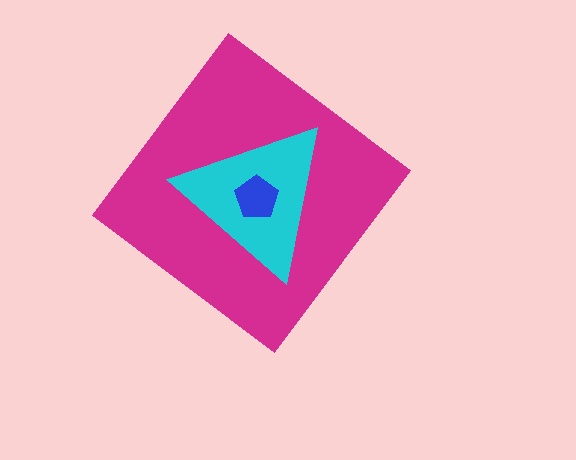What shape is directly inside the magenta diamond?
The cyan triangle.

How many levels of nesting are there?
3.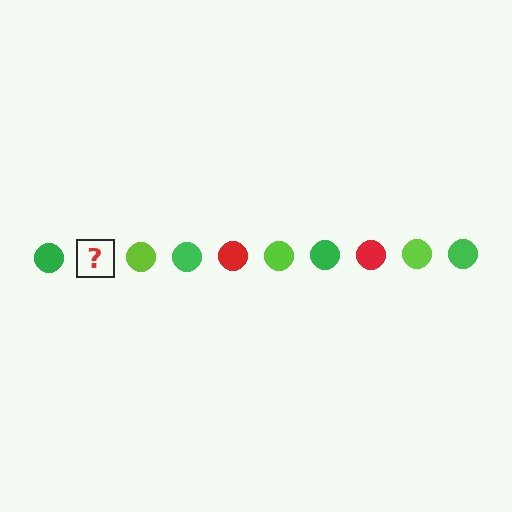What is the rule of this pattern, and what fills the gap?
The rule is that the pattern cycles through green, red, lime circles. The gap should be filled with a red circle.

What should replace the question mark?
The question mark should be replaced with a red circle.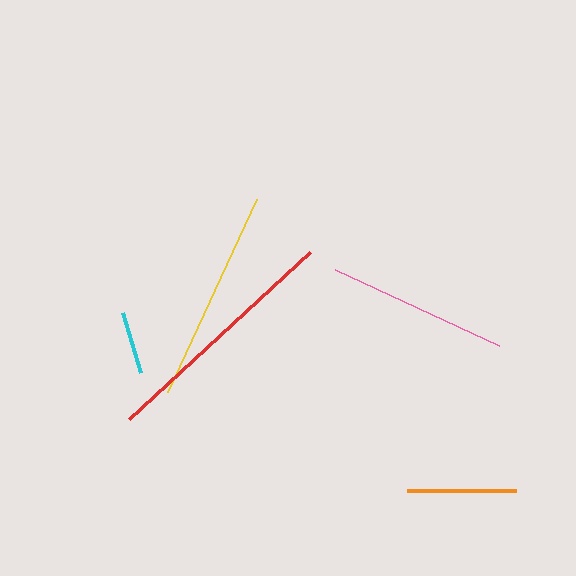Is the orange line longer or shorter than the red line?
The red line is longer than the orange line.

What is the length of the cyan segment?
The cyan segment is approximately 63 pixels long.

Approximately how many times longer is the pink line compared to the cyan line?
The pink line is approximately 2.9 times the length of the cyan line.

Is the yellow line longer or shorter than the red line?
The red line is longer than the yellow line.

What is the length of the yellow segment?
The yellow segment is approximately 213 pixels long.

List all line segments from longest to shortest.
From longest to shortest: red, yellow, pink, orange, cyan.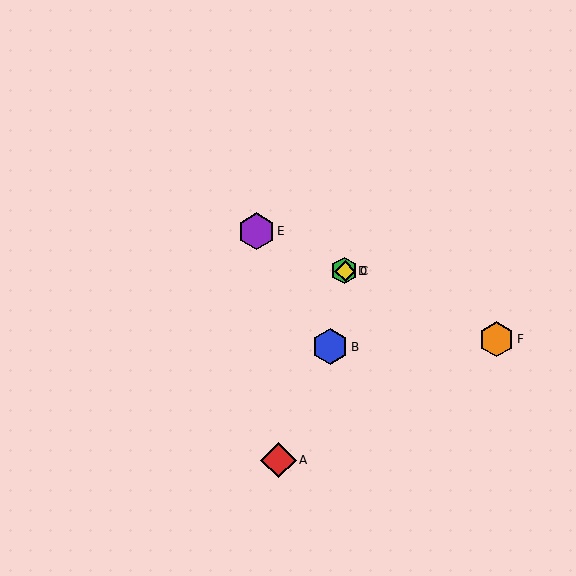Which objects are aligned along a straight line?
Objects C, D, E, F are aligned along a straight line.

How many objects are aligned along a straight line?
4 objects (C, D, E, F) are aligned along a straight line.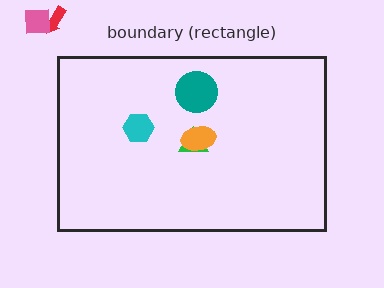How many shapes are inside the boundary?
4 inside, 2 outside.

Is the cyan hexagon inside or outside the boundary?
Inside.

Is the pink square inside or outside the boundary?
Outside.